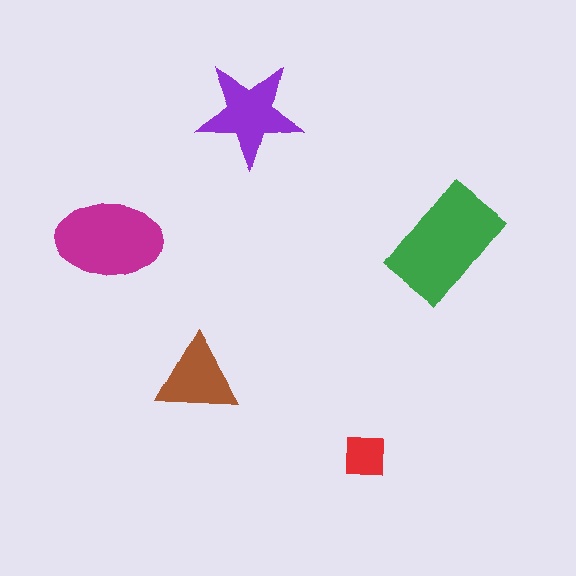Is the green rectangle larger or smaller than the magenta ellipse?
Larger.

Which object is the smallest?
The red square.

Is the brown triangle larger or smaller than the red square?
Larger.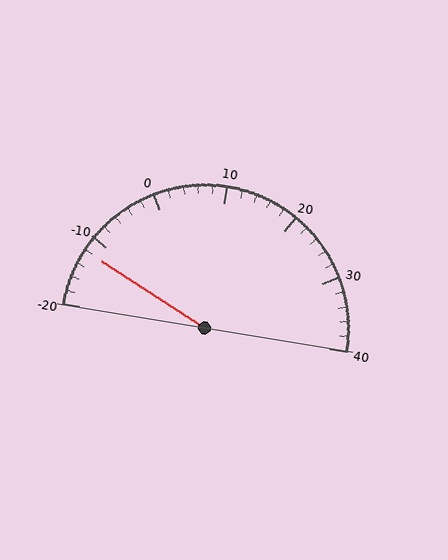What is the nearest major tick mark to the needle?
The nearest major tick mark is -10.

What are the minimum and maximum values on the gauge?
The gauge ranges from -20 to 40.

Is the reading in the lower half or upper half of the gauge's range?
The reading is in the lower half of the range (-20 to 40).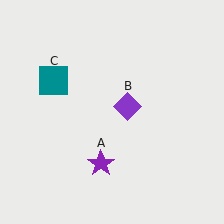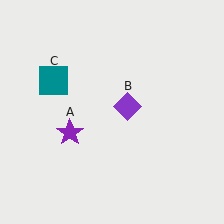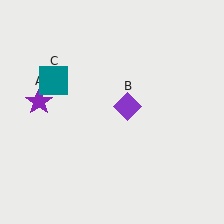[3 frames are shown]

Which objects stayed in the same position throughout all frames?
Purple diamond (object B) and teal square (object C) remained stationary.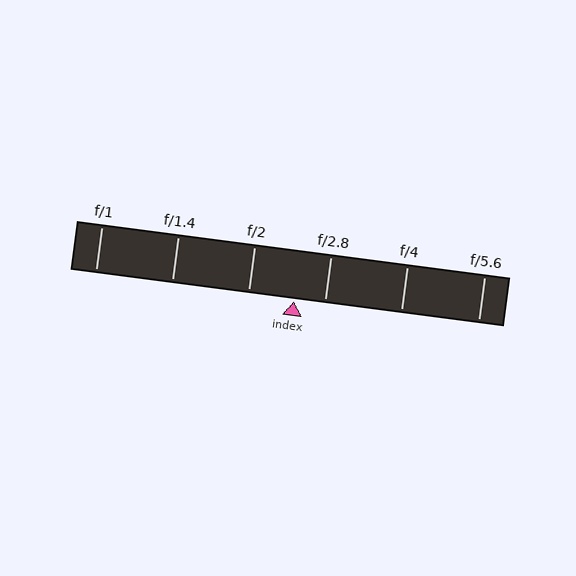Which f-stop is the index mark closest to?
The index mark is closest to f/2.8.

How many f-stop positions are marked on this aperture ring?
There are 6 f-stop positions marked.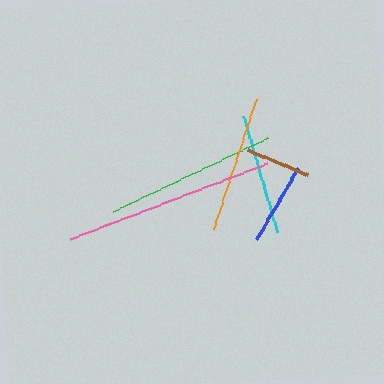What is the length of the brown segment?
The brown segment is approximately 65 pixels long.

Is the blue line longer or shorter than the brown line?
The blue line is longer than the brown line.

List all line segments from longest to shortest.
From longest to shortest: pink, green, orange, cyan, blue, brown.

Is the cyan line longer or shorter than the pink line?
The pink line is longer than the cyan line.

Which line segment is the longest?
The pink line is the longest at approximately 210 pixels.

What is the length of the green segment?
The green segment is approximately 171 pixels long.